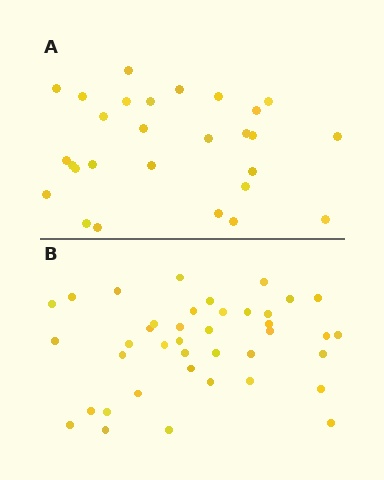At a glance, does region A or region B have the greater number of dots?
Region B (the bottom region) has more dots.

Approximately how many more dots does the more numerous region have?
Region B has roughly 12 or so more dots than region A.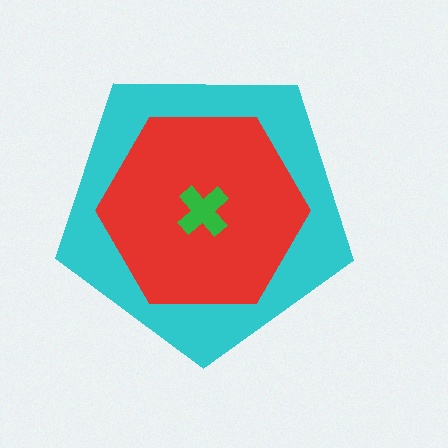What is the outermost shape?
The cyan pentagon.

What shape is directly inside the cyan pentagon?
The red hexagon.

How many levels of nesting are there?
3.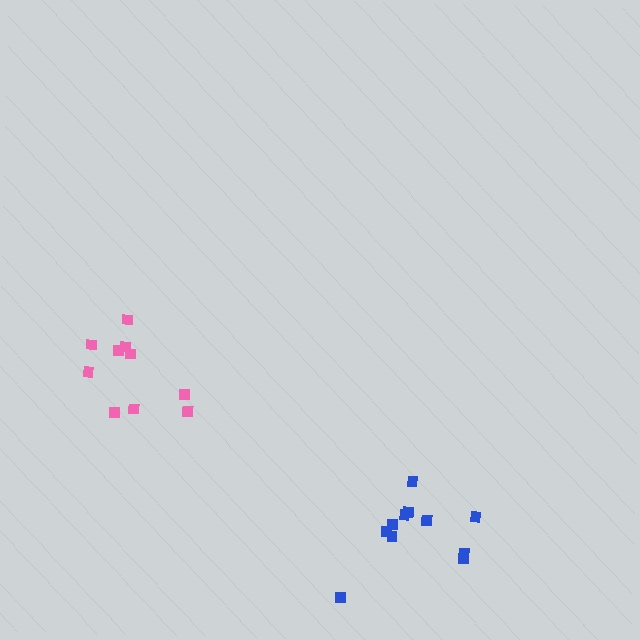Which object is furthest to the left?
The pink cluster is leftmost.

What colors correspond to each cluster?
The clusters are colored: pink, blue.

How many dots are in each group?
Group 1: 10 dots, Group 2: 11 dots (21 total).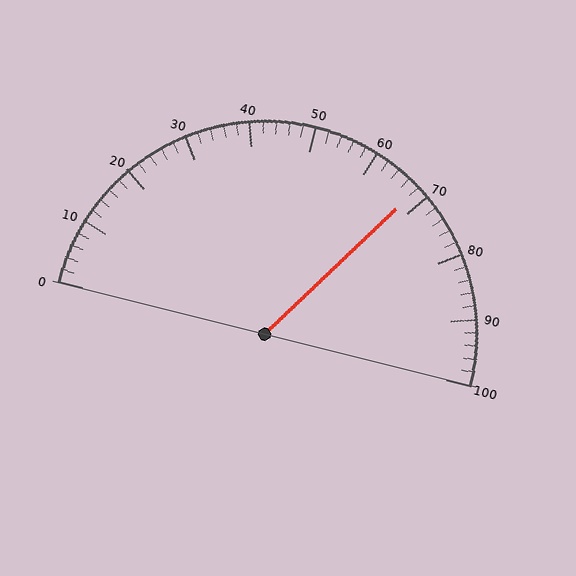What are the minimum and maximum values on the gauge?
The gauge ranges from 0 to 100.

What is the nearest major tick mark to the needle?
The nearest major tick mark is 70.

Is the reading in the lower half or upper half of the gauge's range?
The reading is in the upper half of the range (0 to 100).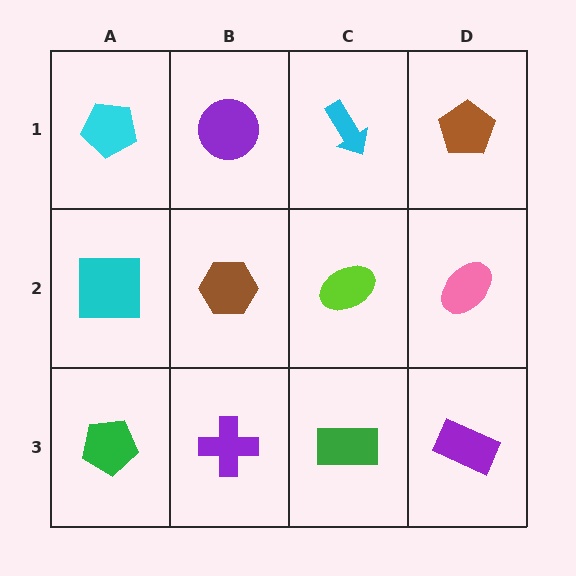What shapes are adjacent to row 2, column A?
A cyan pentagon (row 1, column A), a green pentagon (row 3, column A), a brown hexagon (row 2, column B).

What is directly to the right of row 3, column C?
A purple rectangle.